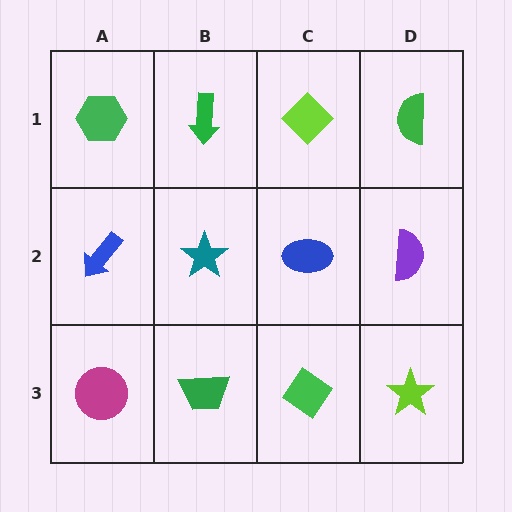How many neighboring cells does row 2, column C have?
4.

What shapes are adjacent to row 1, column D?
A purple semicircle (row 2, column D), a lime diamond (row 1, column C).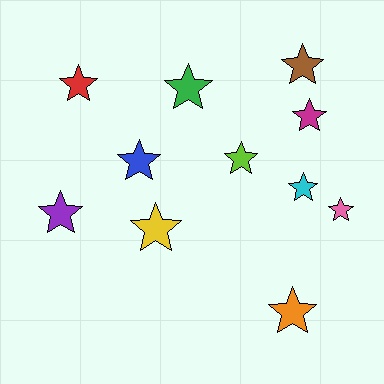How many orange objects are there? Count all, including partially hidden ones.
There is 1 orange object.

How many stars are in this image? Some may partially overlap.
There are 11 stars.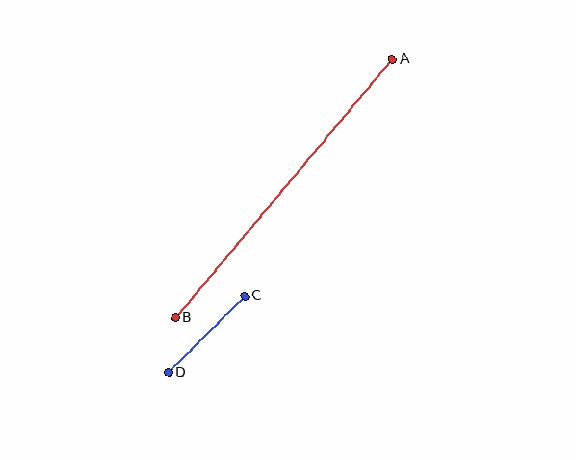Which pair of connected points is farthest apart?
Points A and B are farthest apart.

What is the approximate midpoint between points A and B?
The midpoint is at approximately (284, 188) pixels.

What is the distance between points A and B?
The distance is approximately 337 pixels.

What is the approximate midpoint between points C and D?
The midpoint is at approximately (207, 334) pixels.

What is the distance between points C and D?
The distance is approximately 108 pixels.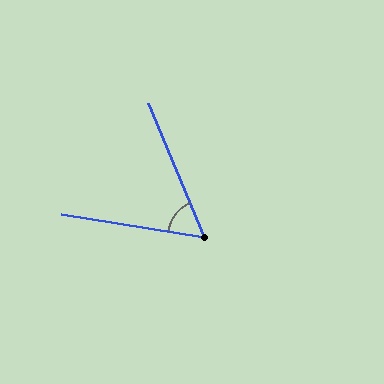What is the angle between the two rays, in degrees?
Approximately 58 degrees.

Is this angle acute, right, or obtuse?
It is acute.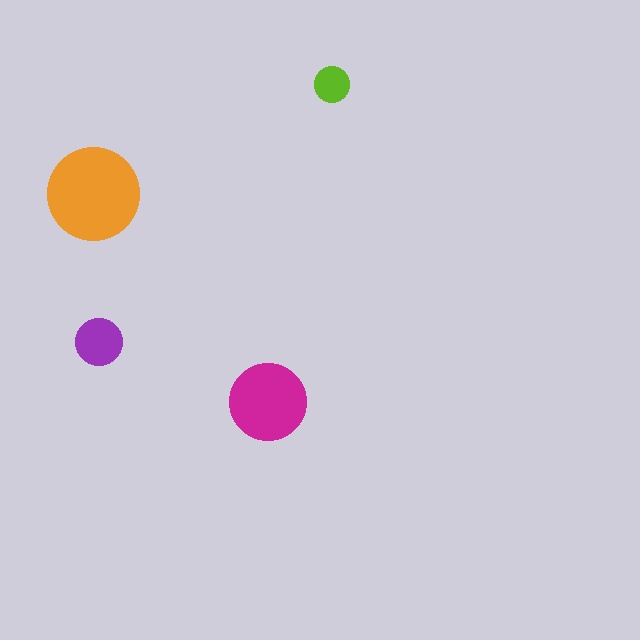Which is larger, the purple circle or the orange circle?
The orange one.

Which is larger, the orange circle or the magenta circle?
The orange one.